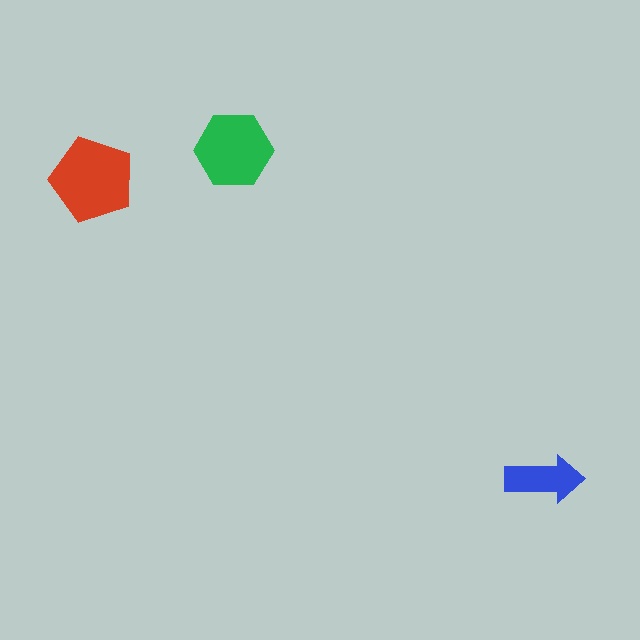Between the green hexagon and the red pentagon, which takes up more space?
The red pentagon.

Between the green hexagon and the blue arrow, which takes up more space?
The green hexagon.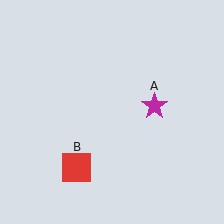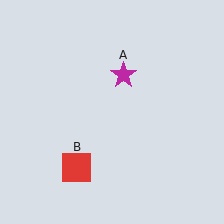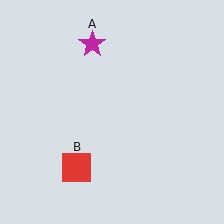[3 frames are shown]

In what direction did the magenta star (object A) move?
The magenta star (object A) moved up and to the left.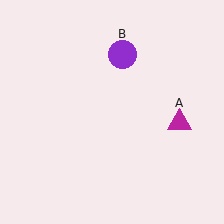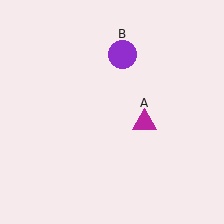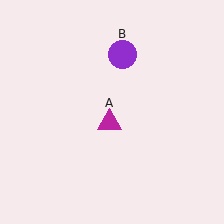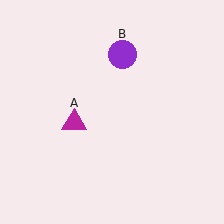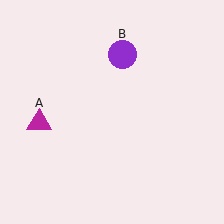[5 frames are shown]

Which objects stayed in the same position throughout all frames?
Purple circle (object B) remained stationary.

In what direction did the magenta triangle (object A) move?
The magenta triangle (object A) moved left.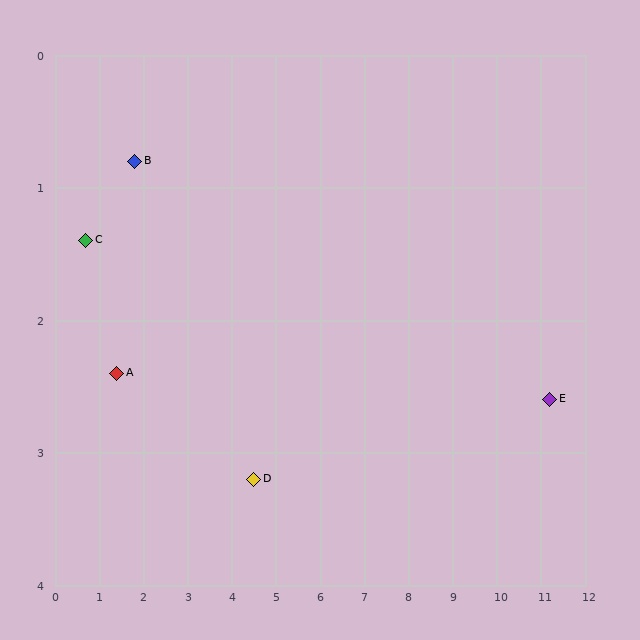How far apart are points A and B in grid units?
Points A and B are about 1.6 grid units apart.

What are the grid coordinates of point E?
Point E is at approximately (11.2, 2.6).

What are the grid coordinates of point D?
Point D is at approximately (4.5, 3.2).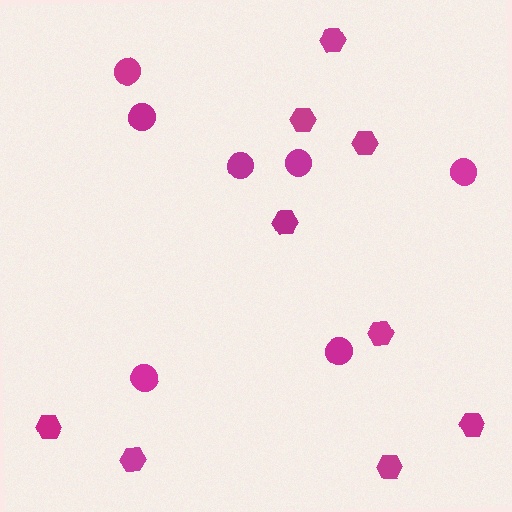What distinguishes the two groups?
There are 2 groups: one group of circles (7) and one group of hexagons (9).